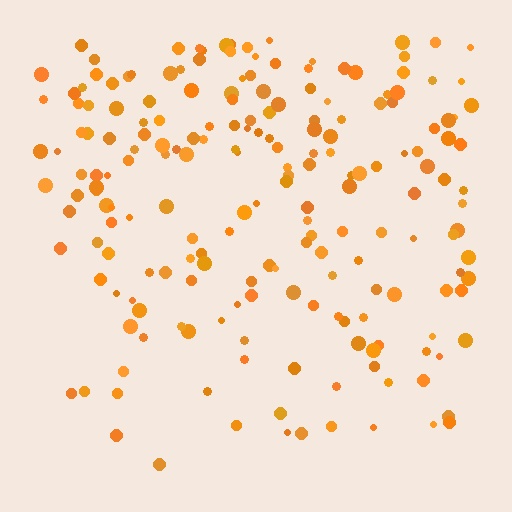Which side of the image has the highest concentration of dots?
The top.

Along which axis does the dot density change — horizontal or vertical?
Vertical.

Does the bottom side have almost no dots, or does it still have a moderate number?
Still a moderate number, just noticeably fewer than the top.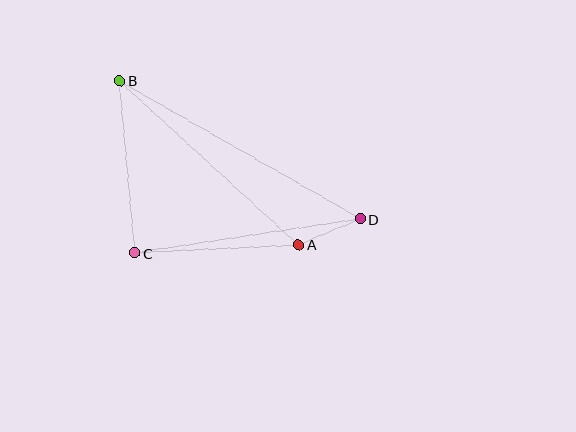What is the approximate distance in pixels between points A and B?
The distance between A and B is approximately 243 pixels.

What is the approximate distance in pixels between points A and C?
The distance between A and C is approximately 164 pixels.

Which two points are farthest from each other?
Points B and D are farthest from each other.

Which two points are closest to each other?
Points A and D are closest to each other.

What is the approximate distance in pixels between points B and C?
The distance between B and C is approximately 173 pixels.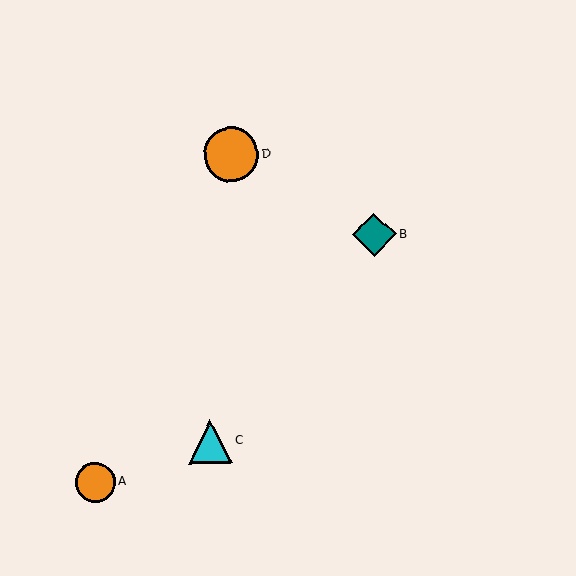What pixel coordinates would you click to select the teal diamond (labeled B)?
Click at (374, 234) to select the teal diamond B.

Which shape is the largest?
The orange circle (labeled D) is the largest.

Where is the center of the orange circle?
The center of the orange circle is at (231, 154).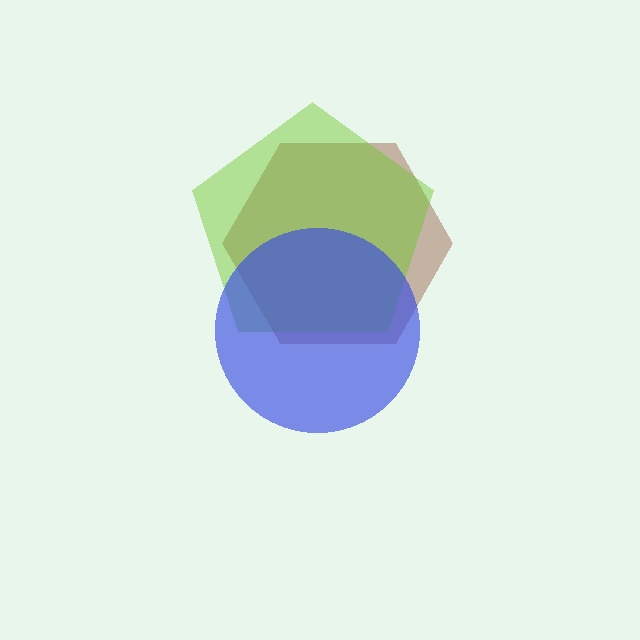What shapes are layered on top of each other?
The layered shapes are: a brown hexagon, a lime pentagon, a blue circle.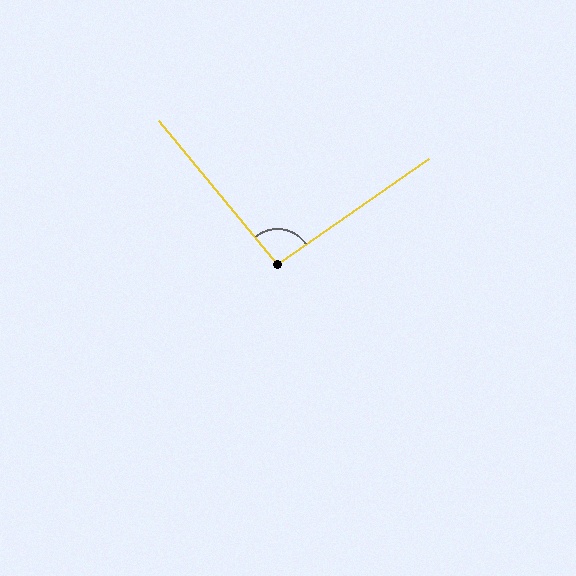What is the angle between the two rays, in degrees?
Approximately 95 degrees.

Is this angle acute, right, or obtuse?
It is approximately a right angle.